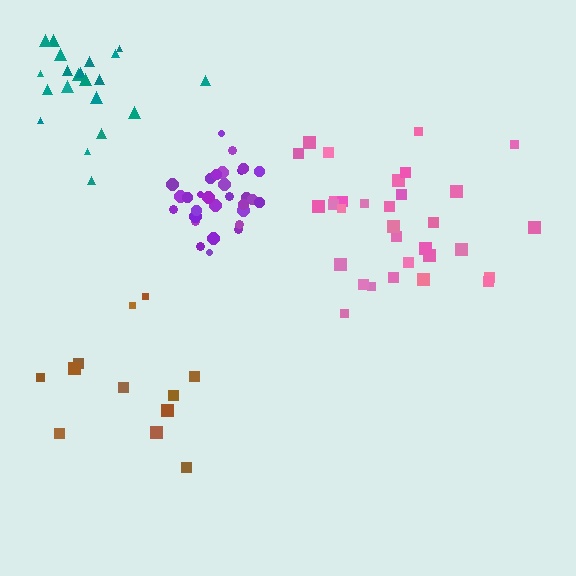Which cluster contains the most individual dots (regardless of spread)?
Pink (32).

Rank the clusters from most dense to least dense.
purple, pink, teal, brown.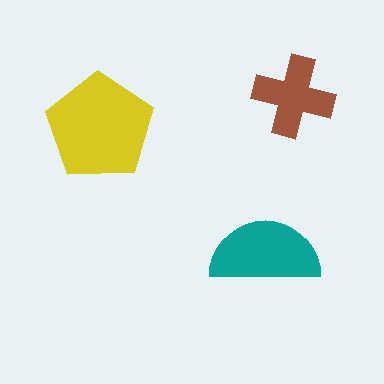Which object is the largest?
The yellow pentagon.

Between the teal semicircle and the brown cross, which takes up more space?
The teal semicircle.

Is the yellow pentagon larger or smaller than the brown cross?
Larger.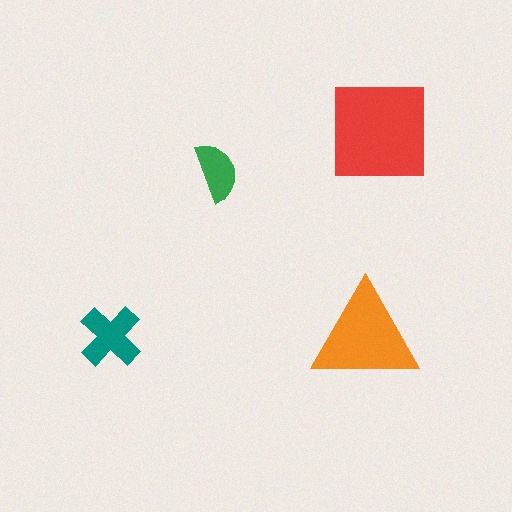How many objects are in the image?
There are 4 objects in the image.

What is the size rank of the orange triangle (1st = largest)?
2nd.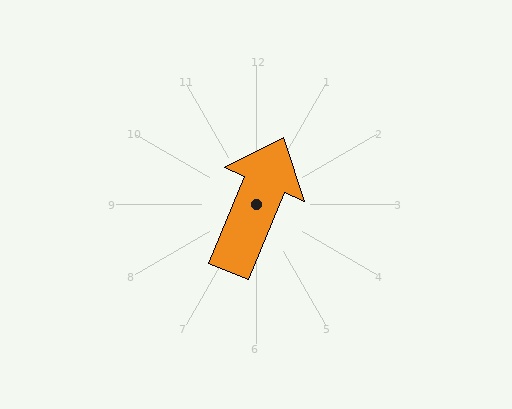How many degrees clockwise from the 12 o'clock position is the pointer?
Approximately 22 degrees.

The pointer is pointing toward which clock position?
Roughly 1 o'clock.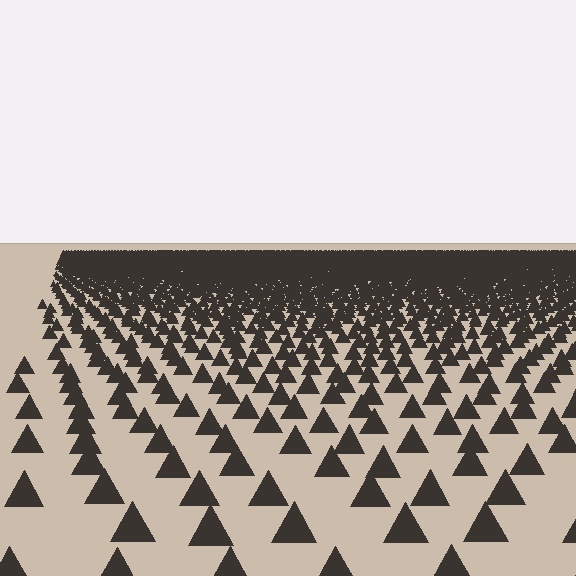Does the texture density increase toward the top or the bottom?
Density increases toward the top.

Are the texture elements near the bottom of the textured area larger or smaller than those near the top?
Larger. Near the bottom, elements are closer to the viewer and appear at a bigger on-screen size.